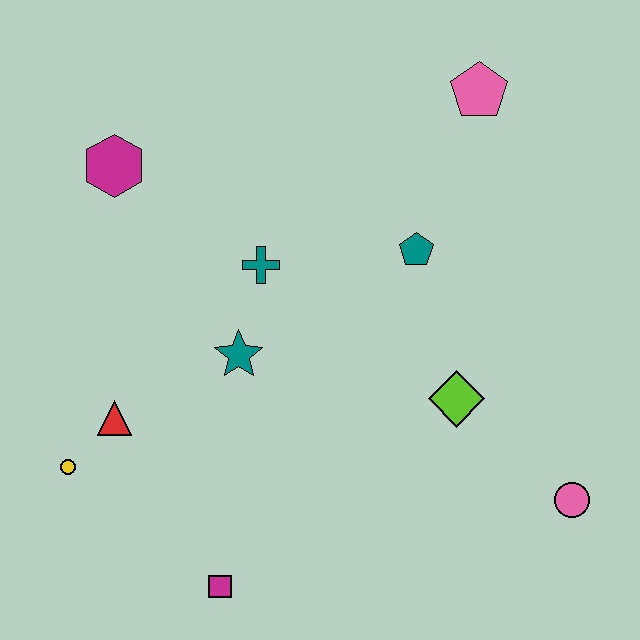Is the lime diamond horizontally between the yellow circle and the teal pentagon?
No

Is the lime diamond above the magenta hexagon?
No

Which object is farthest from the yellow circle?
The pink pentagon is farthest from the yellow circle.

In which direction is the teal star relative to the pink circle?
The teal star is to the left of the pink circle.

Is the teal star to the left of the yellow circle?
No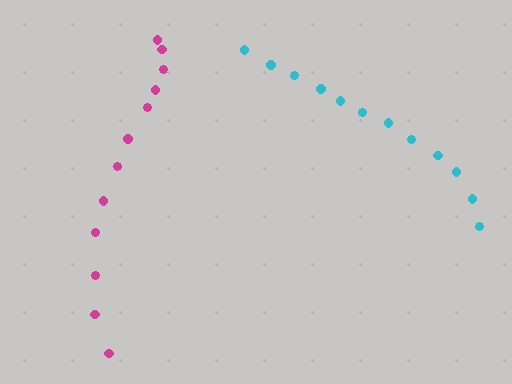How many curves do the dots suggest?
There are 2 distinct paths.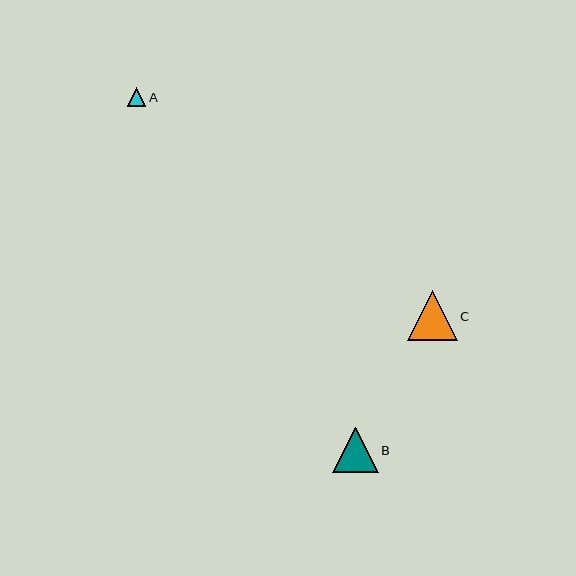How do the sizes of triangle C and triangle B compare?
Triangle C and triangle B are approximately the same size.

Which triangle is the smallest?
Triangle A is the smallest with a size of approximately 19 pixels.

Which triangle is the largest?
Triangle C is the largest with a size of approximately 49 pixels.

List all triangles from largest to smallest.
From largest to smallest: C, B, A.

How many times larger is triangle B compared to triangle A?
Triangle B is approximately 2.4 times the size of triangle A.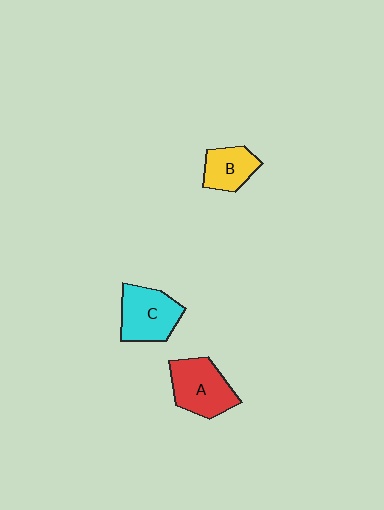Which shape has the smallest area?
Shape B (yellow).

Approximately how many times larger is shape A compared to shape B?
Approximately 1.5 times.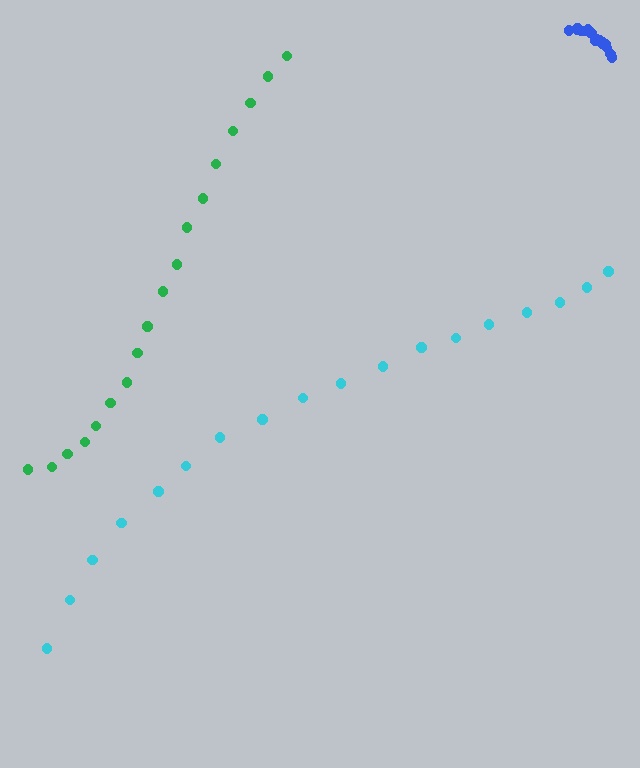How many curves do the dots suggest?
There are 3 distinct paths.